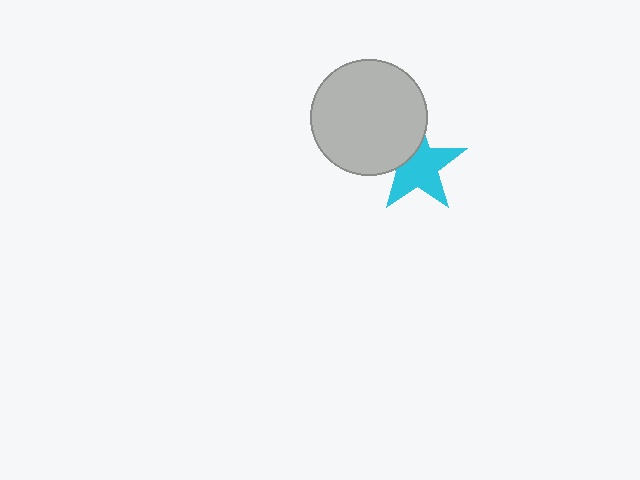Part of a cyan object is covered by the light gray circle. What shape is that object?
It is a star.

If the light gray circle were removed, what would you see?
You would see the complete cyan star.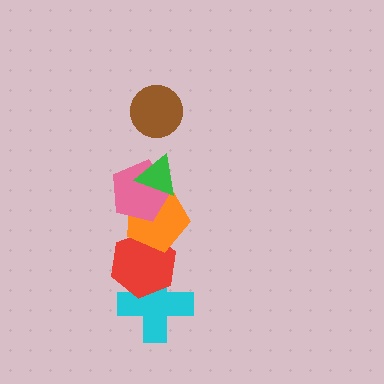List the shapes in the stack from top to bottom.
From top to bottom: the brown circle, the green triangle, the pink pentagon, the orange pentagon, the red hexagon, the cyan cross.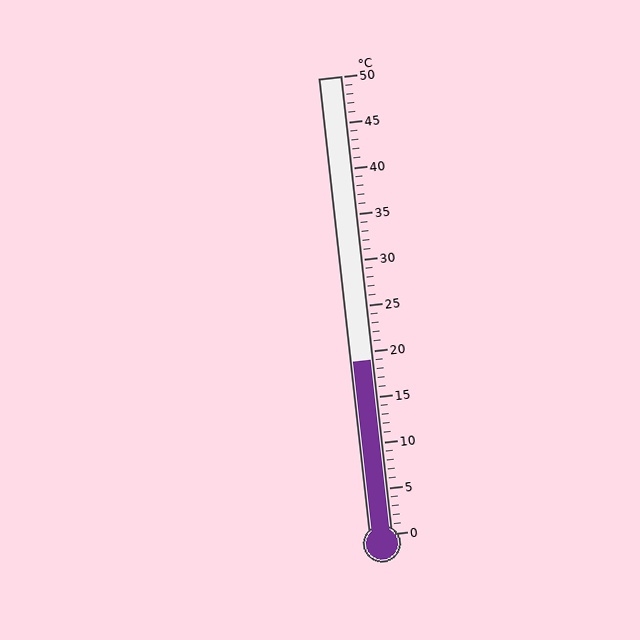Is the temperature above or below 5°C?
The temperature is above 5°C.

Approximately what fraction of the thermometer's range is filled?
The thermometer is filled to approximately 40% of its range.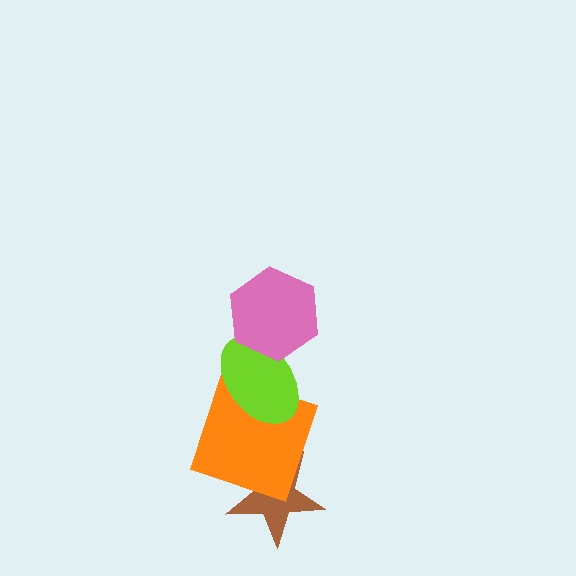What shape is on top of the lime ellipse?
The pink hexagon is on top of the lime ellipse.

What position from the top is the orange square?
The orange square is 3rd from the top.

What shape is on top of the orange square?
The lime ellipse is on top of the orange square.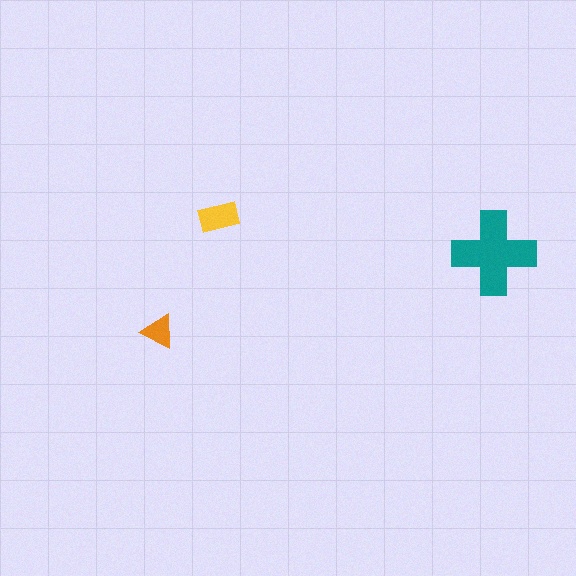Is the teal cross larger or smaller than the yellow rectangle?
Larger.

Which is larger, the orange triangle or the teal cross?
The teal cross.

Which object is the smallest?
The orange triangle.